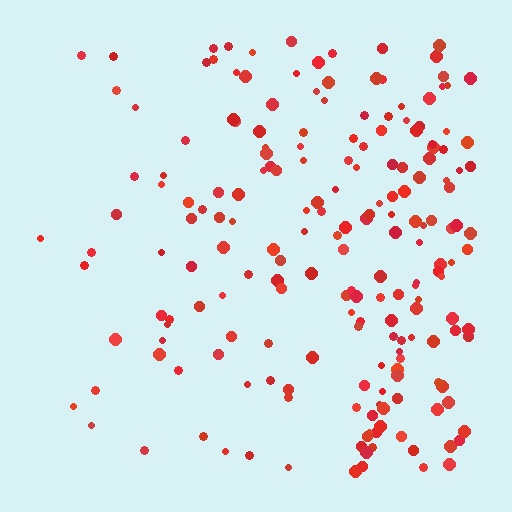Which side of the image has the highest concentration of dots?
The right.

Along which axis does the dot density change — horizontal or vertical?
Horizontal.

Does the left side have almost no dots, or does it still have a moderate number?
Still a moderate number, just noticeably fewer than the right.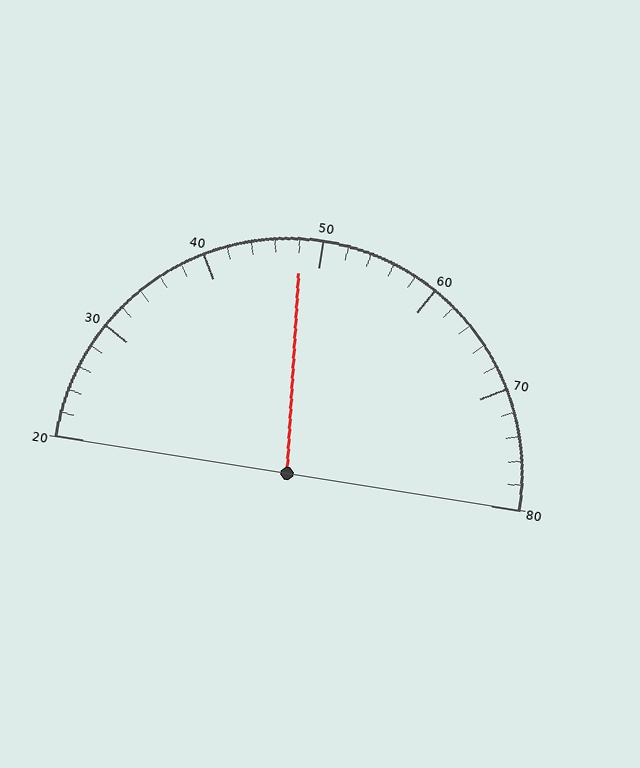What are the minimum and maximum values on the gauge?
The gauge ranges from 20 to 80.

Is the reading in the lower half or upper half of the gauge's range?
The reading is in the lower half of the range (20 to 80).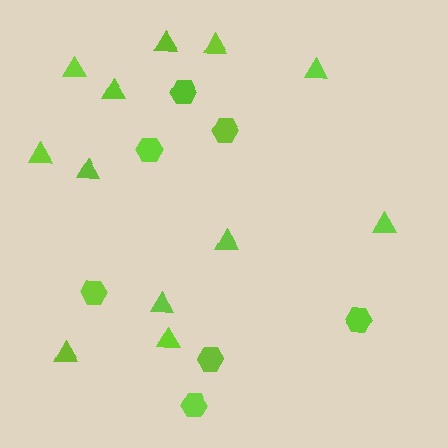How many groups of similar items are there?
There are 2 groups: one group of hexagons (7) and one group of triangles (12).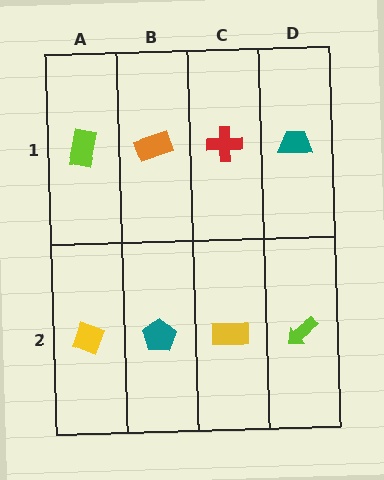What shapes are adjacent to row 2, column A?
A lime rectangle (row 1, column A), a teal pentagon (row 2, column B).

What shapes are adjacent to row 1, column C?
A yellow rectangle (row 2, column C), an orange rectangle (row 1, column B), a teal trapezoid (row 1, column D).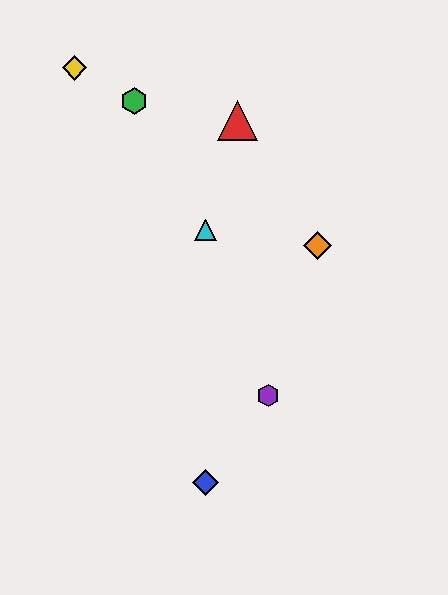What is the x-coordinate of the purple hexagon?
The purple hexagon is at x≈268.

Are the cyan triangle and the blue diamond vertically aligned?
Yes, both are at x≈206.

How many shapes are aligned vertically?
2 shapes (the blue diamond, the cyan triangle) are aligned vertically.